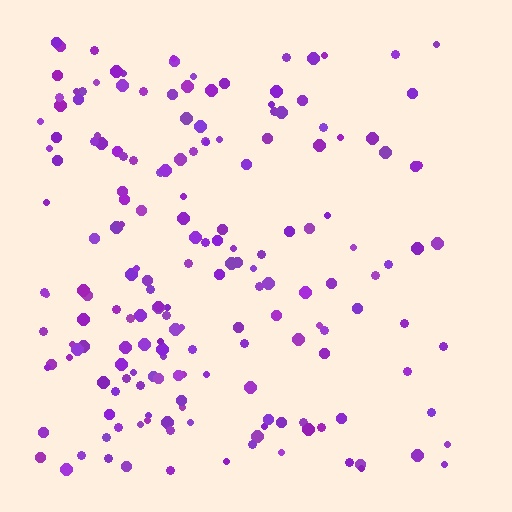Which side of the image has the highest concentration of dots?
The left.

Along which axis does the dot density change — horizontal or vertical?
Horizontal.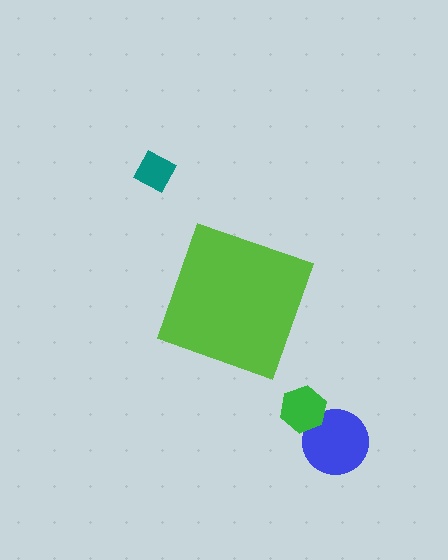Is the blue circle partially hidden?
No, the blue circle is fully visible.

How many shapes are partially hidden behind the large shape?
0 shapes are partially hidden.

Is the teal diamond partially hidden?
No, the teal diamond is fully visible.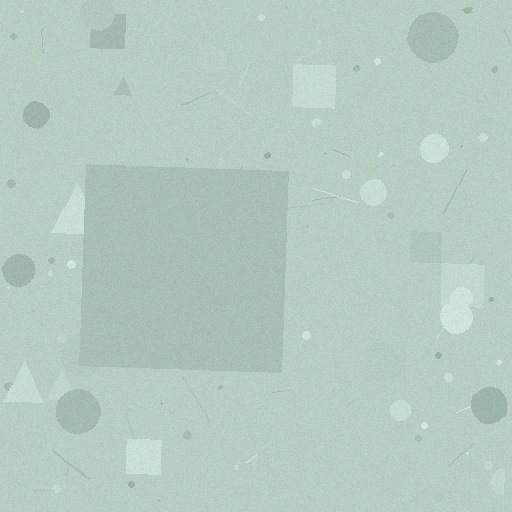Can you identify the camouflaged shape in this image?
The camouflaged shape is a square.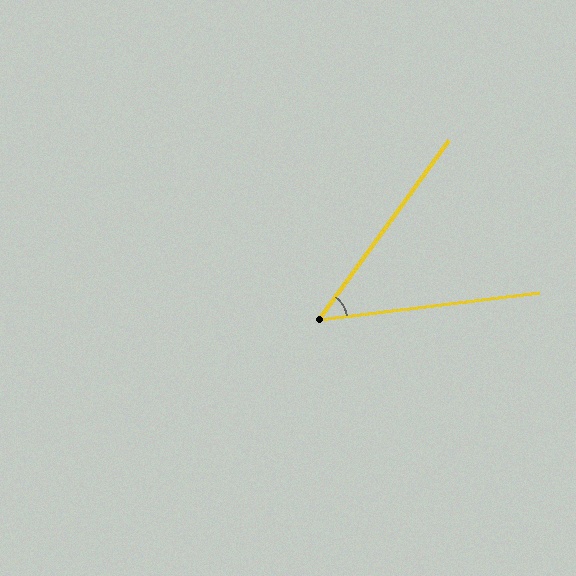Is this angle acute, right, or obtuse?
It is acute.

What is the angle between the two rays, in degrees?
Approximately 47 degrees.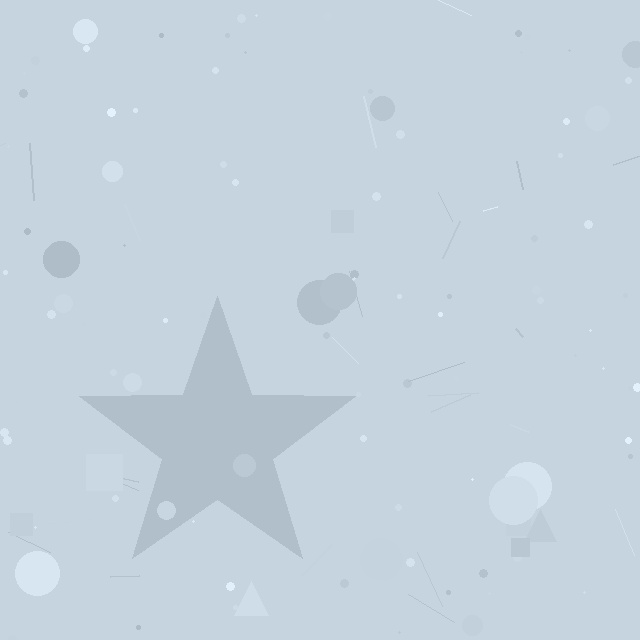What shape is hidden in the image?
A star is hidden in the image.